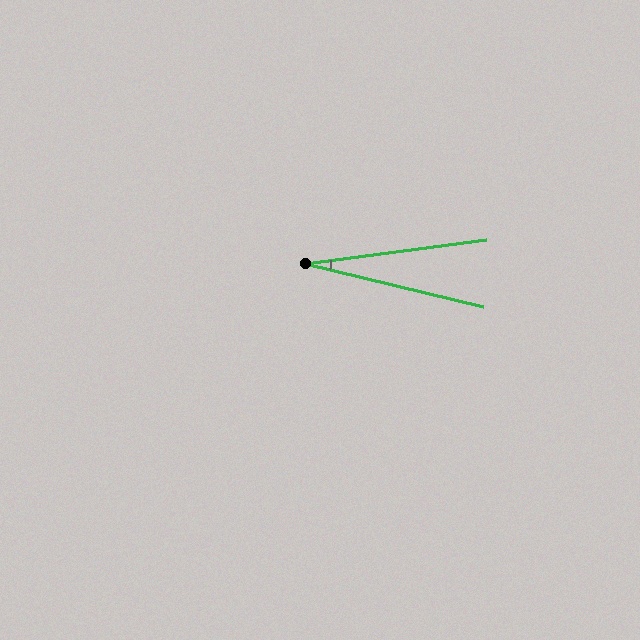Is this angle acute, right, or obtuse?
It is acute.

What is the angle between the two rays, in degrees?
Approximately 21 degrees.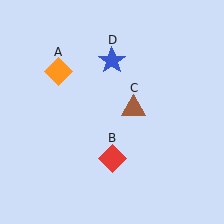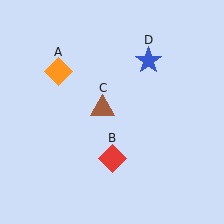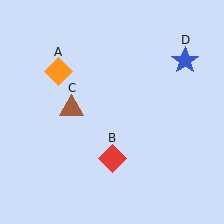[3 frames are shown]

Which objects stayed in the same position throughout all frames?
Orange diamond (object A) and red diamond (object B) remained stationary.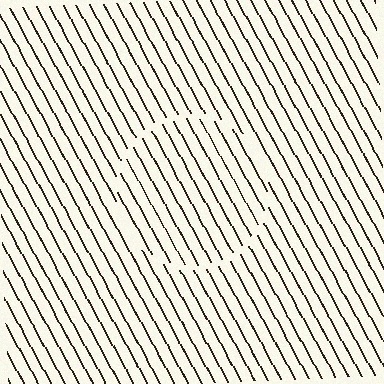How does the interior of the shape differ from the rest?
The interior of the shape contains the same grating, shifted by half a period — the contour is defined by the phase discontinuity where line-ends from the inner and outer gratings abut.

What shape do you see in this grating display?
An illusory circle. The interior of the shape contains the same grating, shifted by half a period — the contour is defined by the phase discontinuity where line-ends from the inner and outer gratings abut.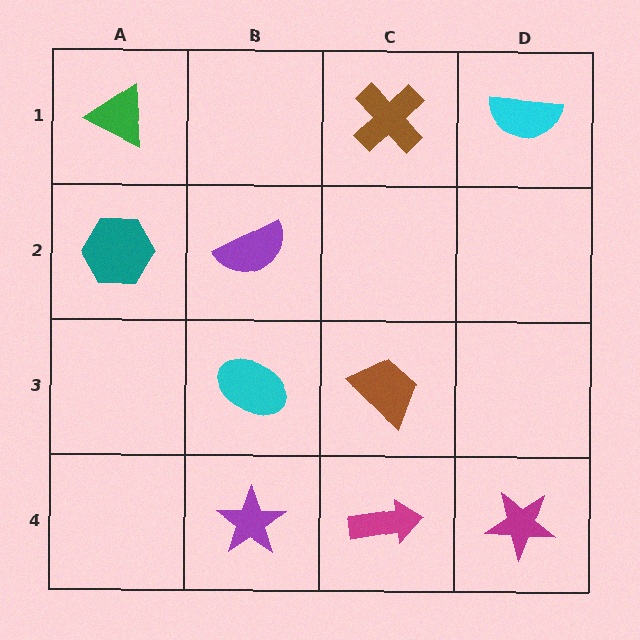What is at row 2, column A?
A teal hexagon.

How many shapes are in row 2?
2 shapes.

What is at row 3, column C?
A brown trapezoid.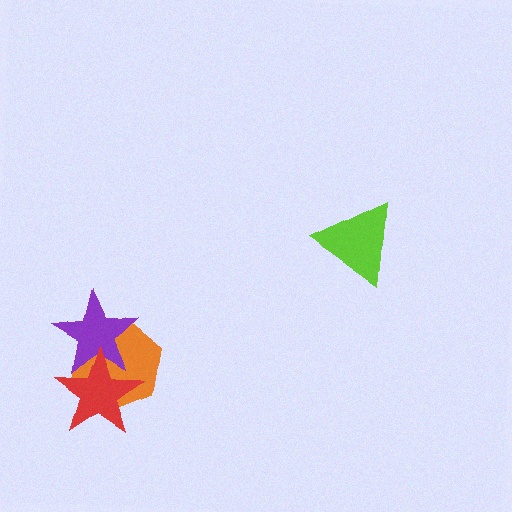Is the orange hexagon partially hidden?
Yes, it is partially covered by another shape.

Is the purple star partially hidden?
Yes, it is partially covered by another shape.